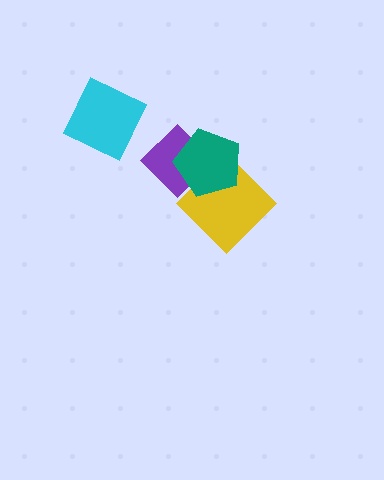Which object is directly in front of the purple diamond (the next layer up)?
The yellow diamond is directly in front of the purple diamond.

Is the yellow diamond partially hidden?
Yes, it is partially covered by another shape.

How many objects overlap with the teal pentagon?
2 objects overlap with the teal pentagon.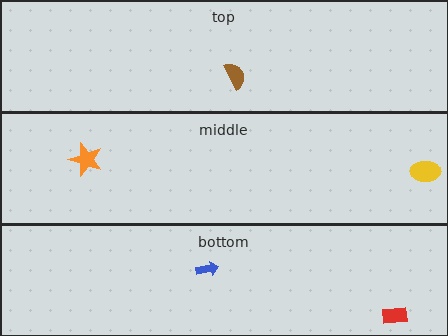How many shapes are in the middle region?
2.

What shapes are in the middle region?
The yellow ellipse, the orange star.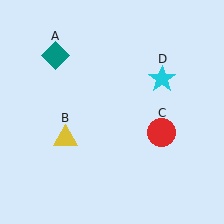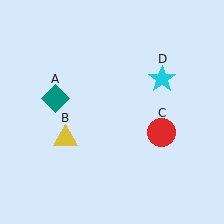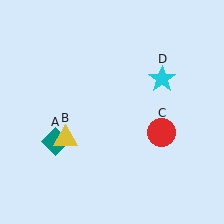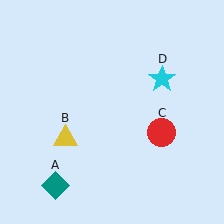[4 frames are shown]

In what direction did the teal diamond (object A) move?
The teal diamond (object A) moved down.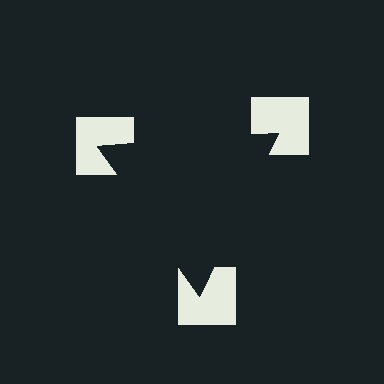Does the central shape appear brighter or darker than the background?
It typically appears slightly darker than the background, even though no actual brightness change is drawn.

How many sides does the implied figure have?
3 sides.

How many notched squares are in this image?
There are 3 — one at each vertex of the illusory triangle.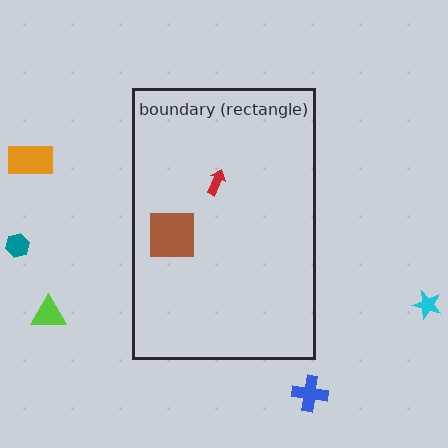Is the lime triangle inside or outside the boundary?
Outside.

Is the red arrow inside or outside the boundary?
Inside.